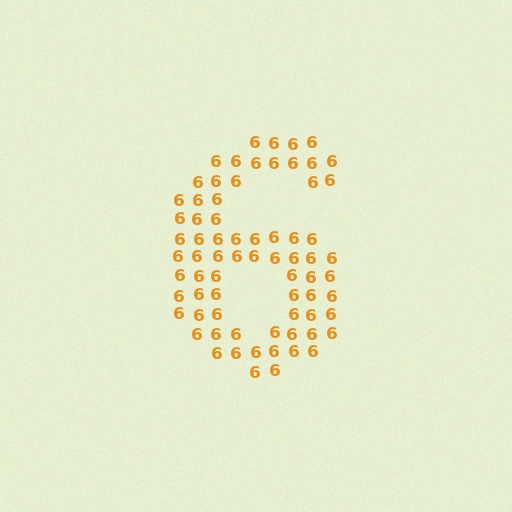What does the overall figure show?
The overall figure shows the digit 6.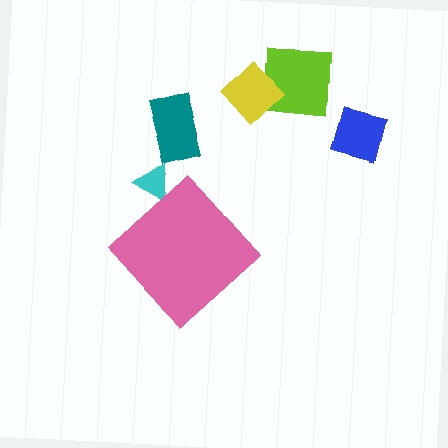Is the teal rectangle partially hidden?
No, the teal rectangle is fully visible.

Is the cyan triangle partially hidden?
Yes, the cyan triangle is partially hidden behind the pink diamond.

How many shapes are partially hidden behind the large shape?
1 shape is partially hidden.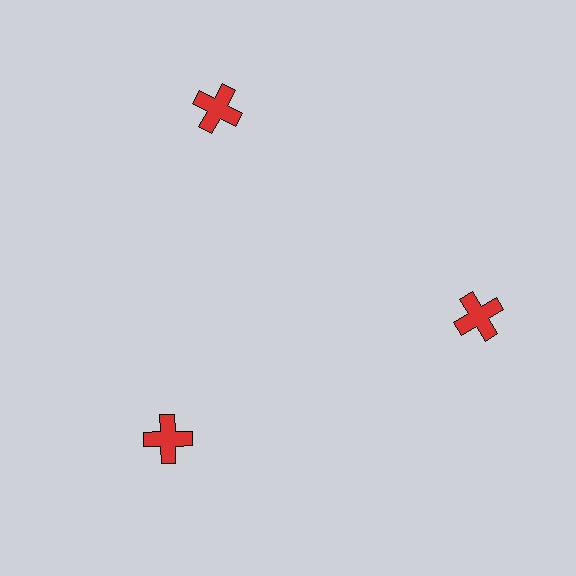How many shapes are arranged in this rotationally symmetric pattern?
There are 3 shapes, arranged in 3 groups of 1.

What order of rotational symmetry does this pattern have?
This pattern has 3-fold rotational symmetry.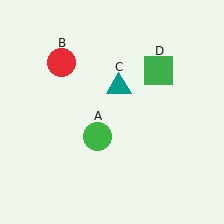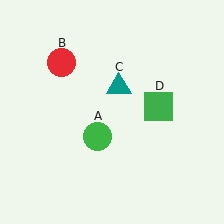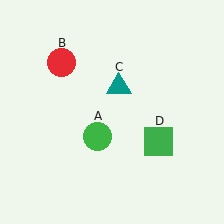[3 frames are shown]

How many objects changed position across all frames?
1 object changed position: green square (object D).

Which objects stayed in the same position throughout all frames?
Green circle (object A) and red circle (object B) and teal triangle (object C) remained stationary.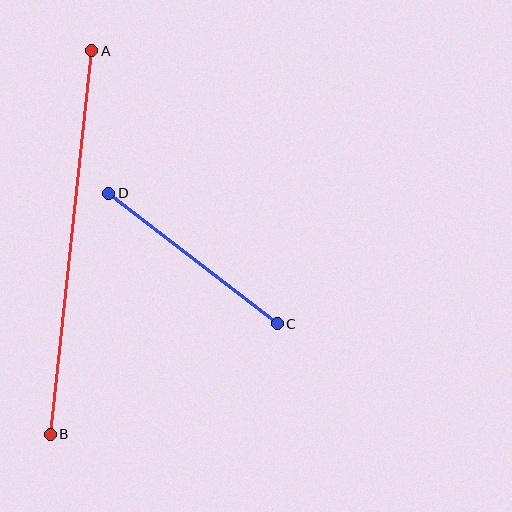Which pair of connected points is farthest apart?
Points A and B are farthest apart.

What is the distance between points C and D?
The distance is approximately 213 pixels.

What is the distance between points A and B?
The distance is approximately 386 pixels.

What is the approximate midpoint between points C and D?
The midpoint is at approximately (193, 258) pixels.